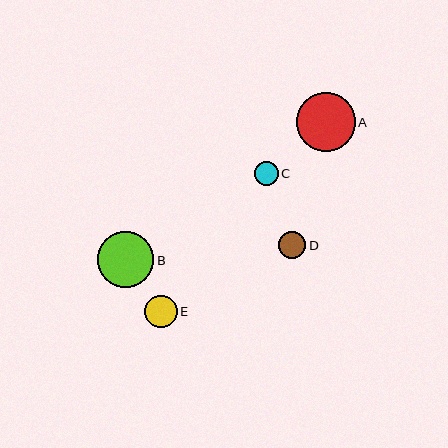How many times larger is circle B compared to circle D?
Circle B is approximately 2.1 times the size of circle D.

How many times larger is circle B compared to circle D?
Circle B is approximately 2.1 times the size of circle D.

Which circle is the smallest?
Circle C is the smallest with a size of approximately 24 pixels.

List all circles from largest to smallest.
From largest to smallest: A, B, E, D, C.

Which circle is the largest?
Circle A is the largest with a size of approximately 59 pixels.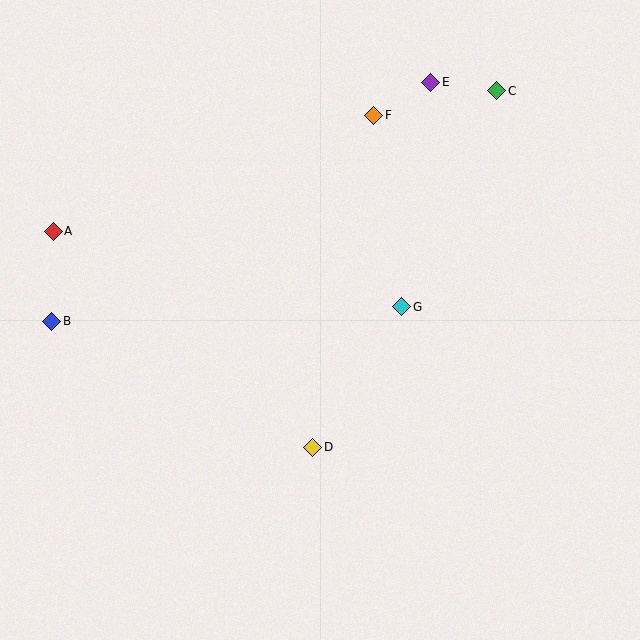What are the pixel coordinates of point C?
Point C is at (497, 91).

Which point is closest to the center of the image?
Point G at (402, 307) is closest to the center.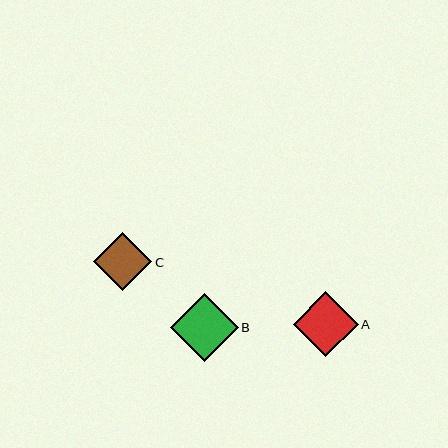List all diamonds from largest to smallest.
From largest to smallest: B, A, C.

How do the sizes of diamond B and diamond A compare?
Diamond B and diamond A are approximately the same size.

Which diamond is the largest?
Diamond B is the largest with a size of approximately 68 pixels.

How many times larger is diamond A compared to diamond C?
Diamond A is approximately 1.1 times the size of diamond C.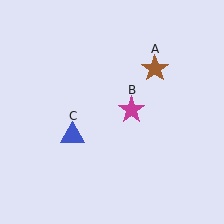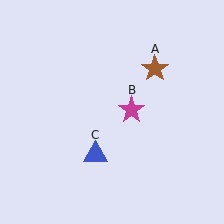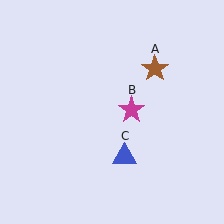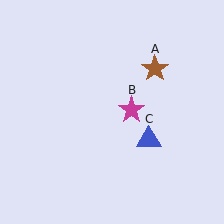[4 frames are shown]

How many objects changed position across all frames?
1 object changed position: blue triangle (object C).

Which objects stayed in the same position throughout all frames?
Brown star (object A) and magenta star (object B) remained stationary.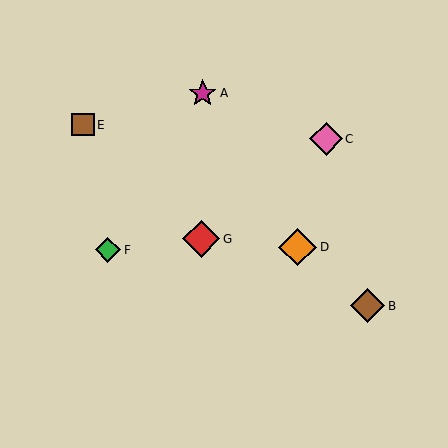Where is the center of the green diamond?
The center of the green diamond is at (108, 250).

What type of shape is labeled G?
Shape G is a red diamond.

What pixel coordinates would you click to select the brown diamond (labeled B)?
Click at (368, 306) to select the brown diamond B.